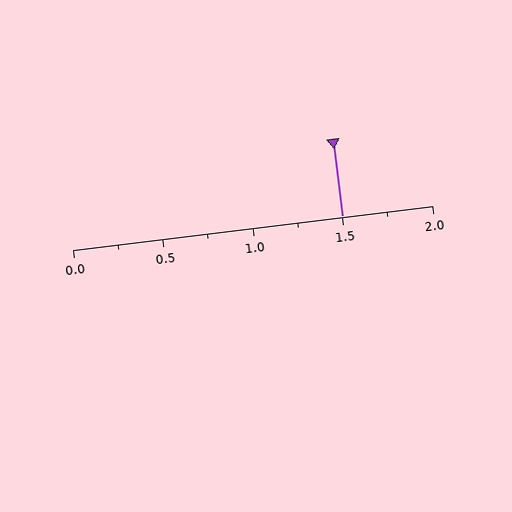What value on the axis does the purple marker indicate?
The marker indicates approximately 1.5.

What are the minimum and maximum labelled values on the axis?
The axis runs from 0.0 to 2.0.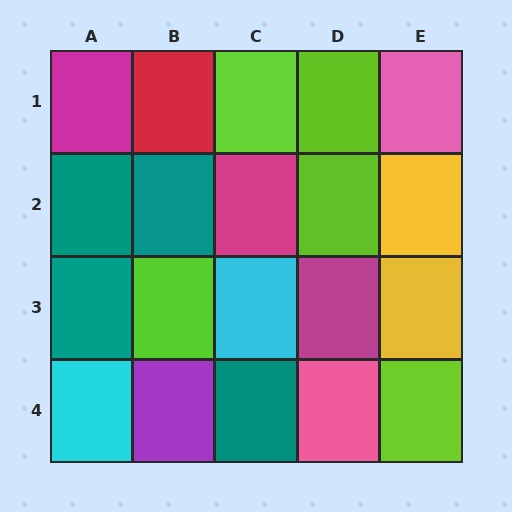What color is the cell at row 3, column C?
Cyan.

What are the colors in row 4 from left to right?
Cyan, purple, teal, pink, lime.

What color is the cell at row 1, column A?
Magenta.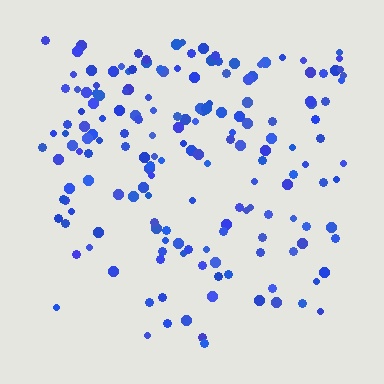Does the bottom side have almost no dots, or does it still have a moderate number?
Still a moderate number, just noticeably fewer than the top.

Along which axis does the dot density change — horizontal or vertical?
Vertical.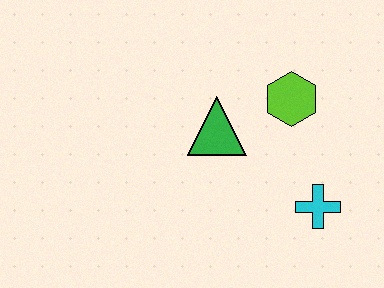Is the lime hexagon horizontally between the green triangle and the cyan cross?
Yes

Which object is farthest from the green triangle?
The cyan cross is farthest from the green triangle.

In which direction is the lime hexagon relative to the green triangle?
The lime hexagon is to the right of the green triangle.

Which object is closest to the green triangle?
The lime hexagon is closest to the green triangle.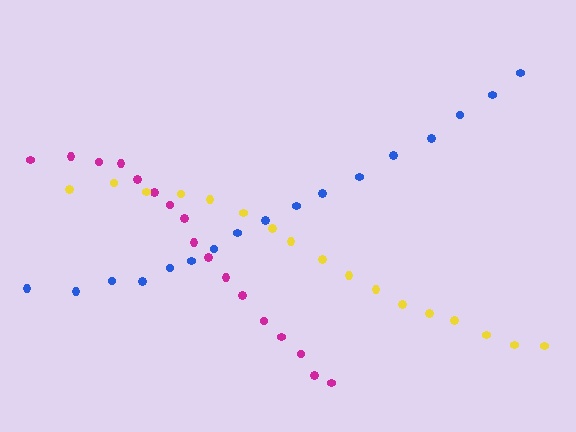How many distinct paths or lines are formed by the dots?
There are 3 distinct paths.